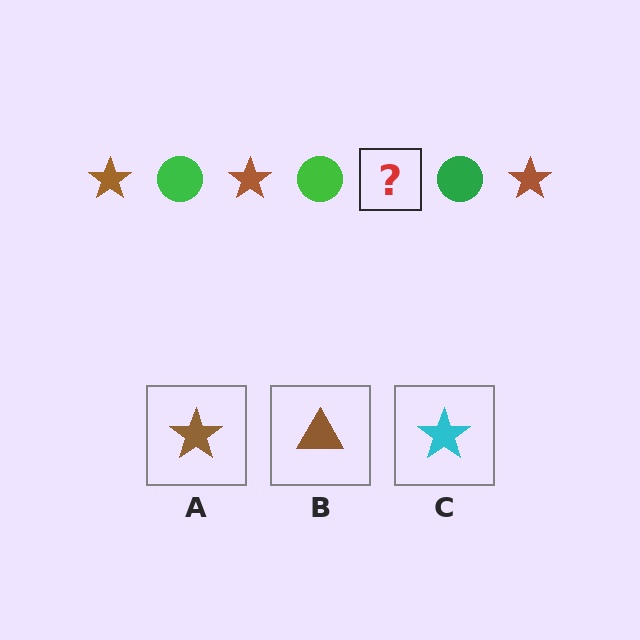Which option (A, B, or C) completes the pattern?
A.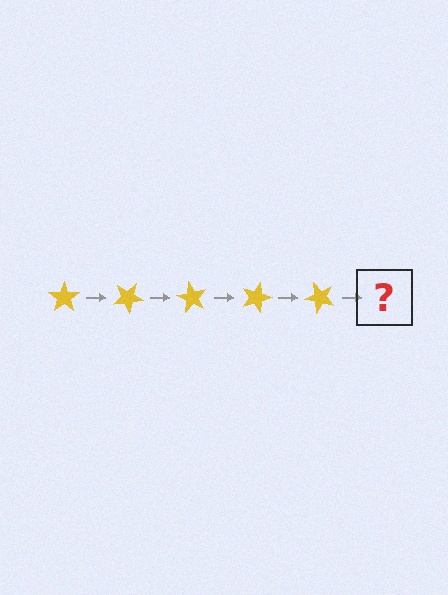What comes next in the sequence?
The next element should be a yellow star rotated 150 degrees.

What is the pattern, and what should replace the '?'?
The pattern is that the star rotates 30 degrees each step. The '?' should be a yellow star rotated 150 degrees.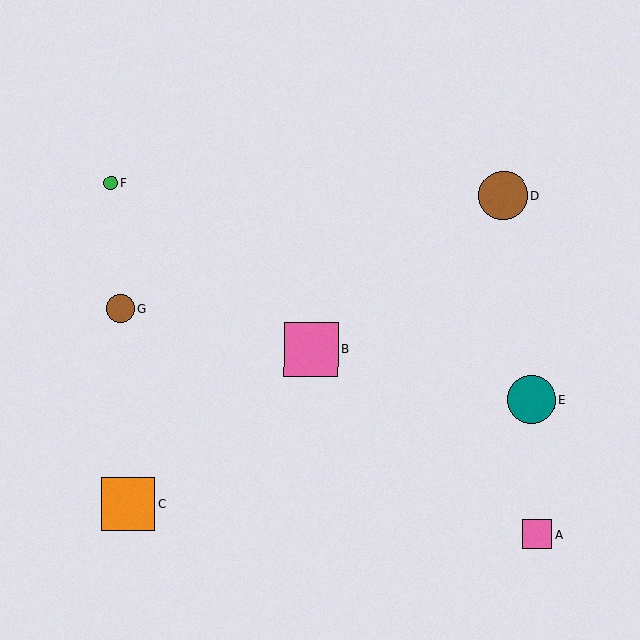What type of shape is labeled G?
Shape G is a brown circle.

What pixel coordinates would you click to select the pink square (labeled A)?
Click at (537, 534) to select the pink square A.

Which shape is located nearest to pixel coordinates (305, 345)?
The pink square (labeled B) at (311, 349) is nearest to that location.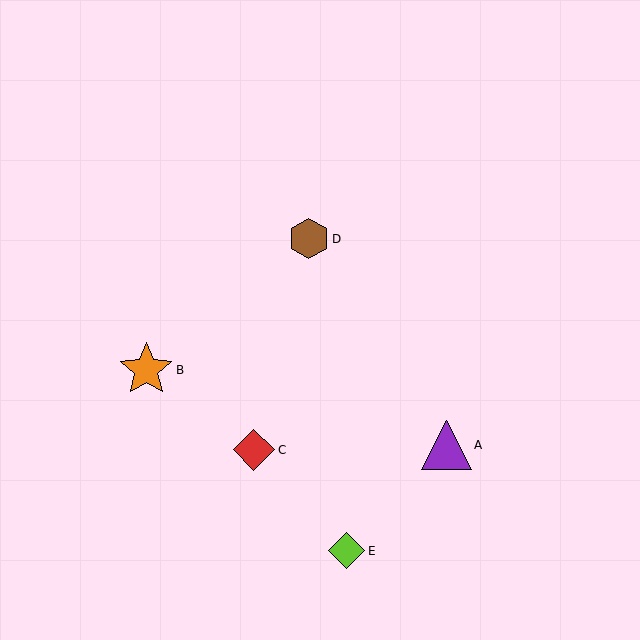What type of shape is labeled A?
Shape A is a purple triangle.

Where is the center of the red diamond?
The center of the red diamond is at (254, 450).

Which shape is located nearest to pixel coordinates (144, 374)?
The orange star (labeled B) at (146, 370) is nearest to that location.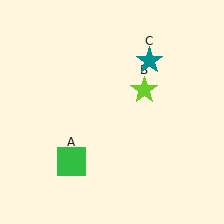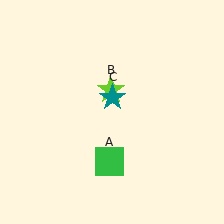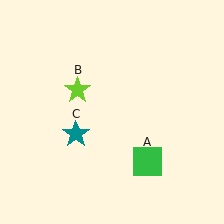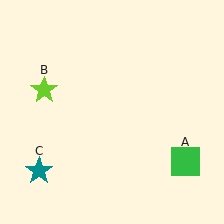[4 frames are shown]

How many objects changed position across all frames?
3 objects changed position: green square (object A), lime star (object B), teal star (object C).